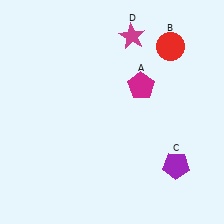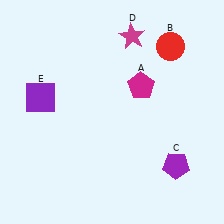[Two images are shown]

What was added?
A purple square (E) was added in Image 2.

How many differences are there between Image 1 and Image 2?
There is 1 difference between the two images.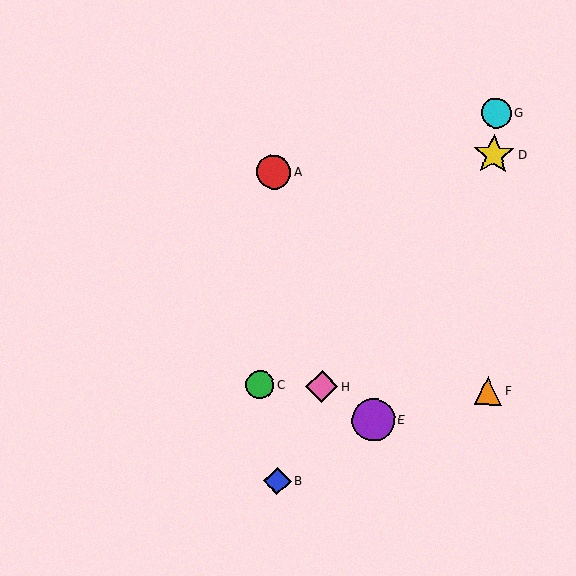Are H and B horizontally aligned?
No, H is at y≈386 and B is at y≈481.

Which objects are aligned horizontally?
Objects C, F, H are aligned horizontally.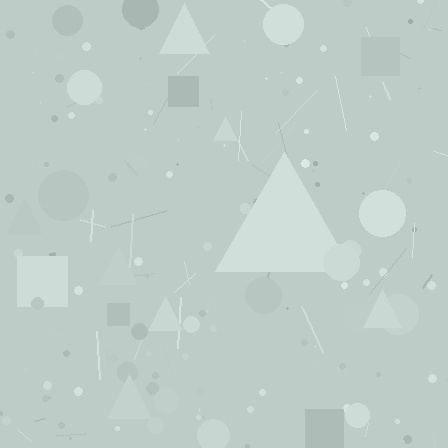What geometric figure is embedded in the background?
A triangle is embedded in the background.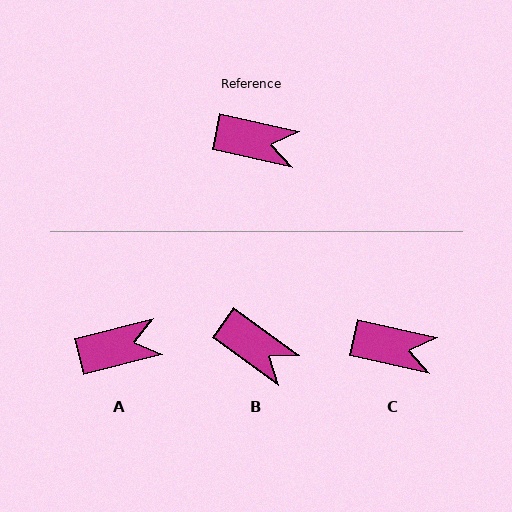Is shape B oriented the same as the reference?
No, it is off by about 24 degrees.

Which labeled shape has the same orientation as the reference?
C.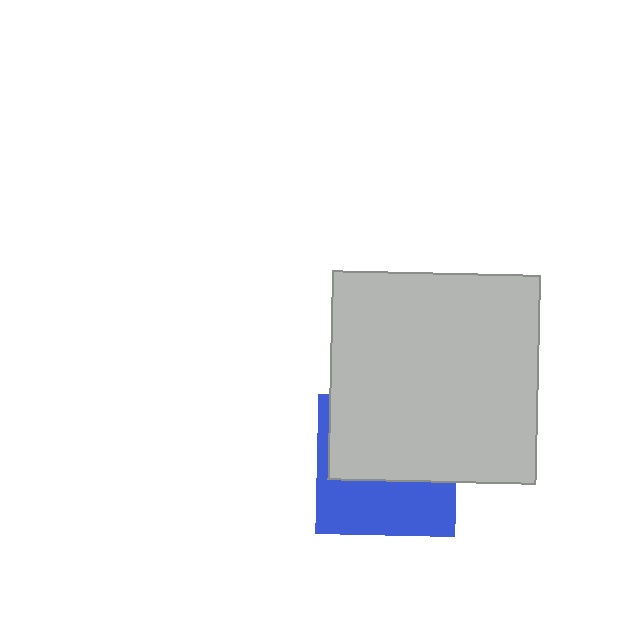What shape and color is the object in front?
The object in front is a light gray square.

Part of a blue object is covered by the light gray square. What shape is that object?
It is a square.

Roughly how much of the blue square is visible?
A small part of it is visible (roughly 44%).